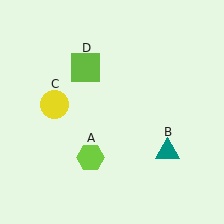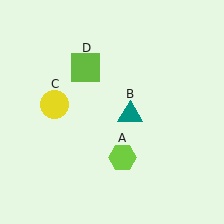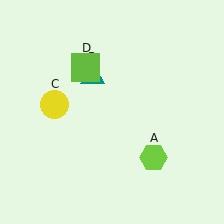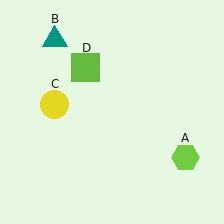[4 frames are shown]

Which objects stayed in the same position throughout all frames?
Yellow circle (object C) and lime square (object D) remained stationary.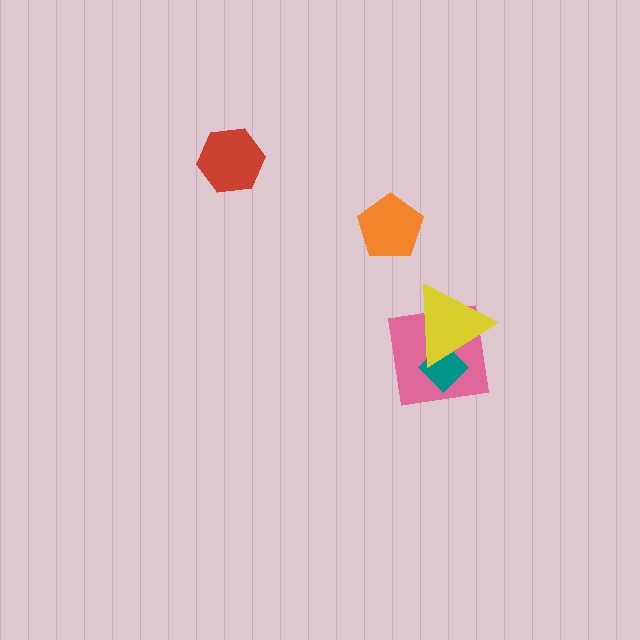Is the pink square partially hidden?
Yes, it is partially covered by another shape.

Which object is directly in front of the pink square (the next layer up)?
The teal diamond is directly in front of the pink square.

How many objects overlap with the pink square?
2 objects overlap with the pink square.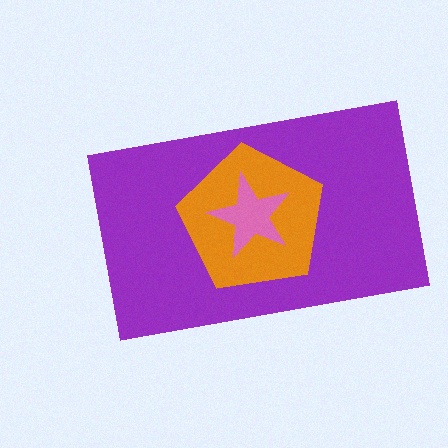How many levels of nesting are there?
3.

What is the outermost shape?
The purple rectangle.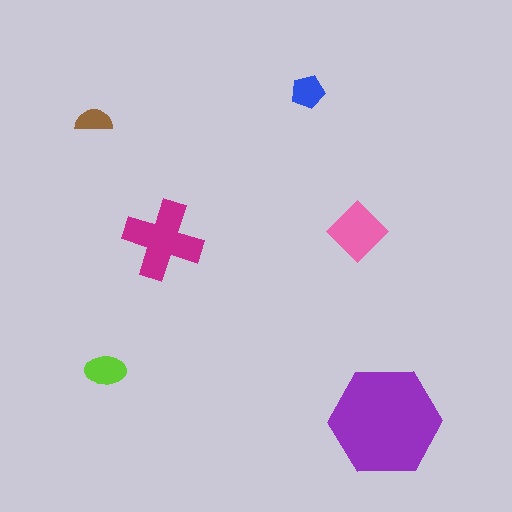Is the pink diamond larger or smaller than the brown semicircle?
Larger.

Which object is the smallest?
The brown semicircle.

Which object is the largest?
The purple hexagon.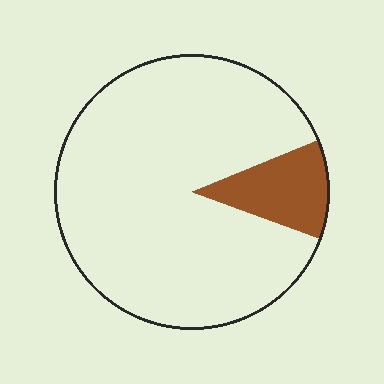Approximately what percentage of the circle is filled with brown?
Approximately 10%.